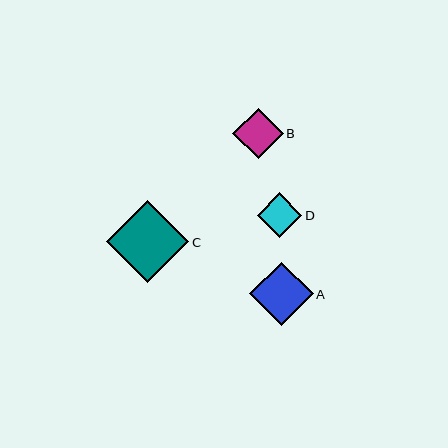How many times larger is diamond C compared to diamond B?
Diamond C is approximately 1.6 times the size of diamond B.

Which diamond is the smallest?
Diamond D is the smallest with a size of approximately 45 pixels.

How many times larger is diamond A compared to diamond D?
Diamond A is approximately 1.4 times the size of diamond D.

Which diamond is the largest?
Diamond C is the largest with a size of approximately 82 pixels.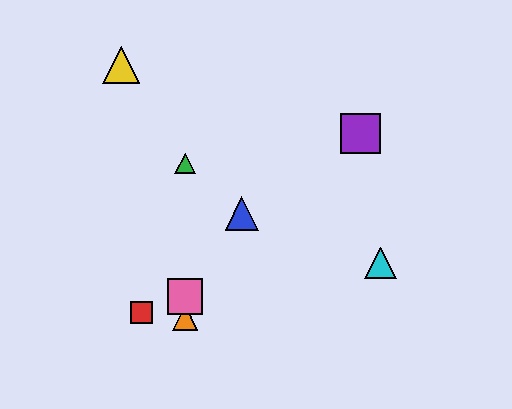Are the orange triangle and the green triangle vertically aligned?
Yes, both are at x≈185.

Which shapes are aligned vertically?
The green triangle, the orange triangle, the pink square are aligned vertically.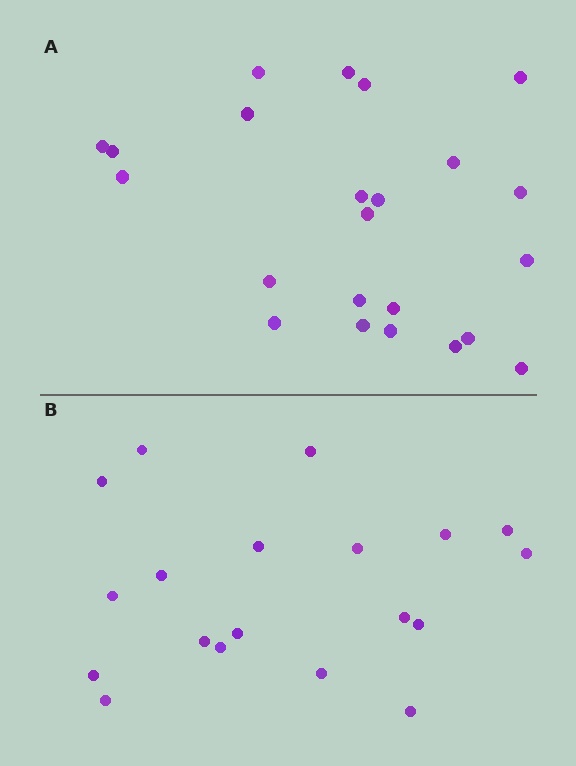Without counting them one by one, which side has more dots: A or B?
Region A (the top region) has more dots.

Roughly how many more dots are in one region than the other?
Region A has about 4 more dots than region B.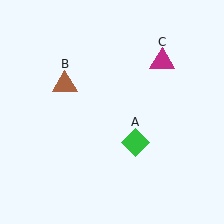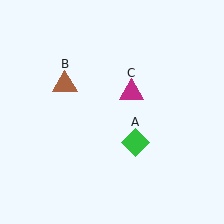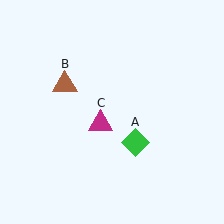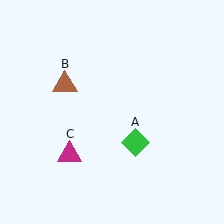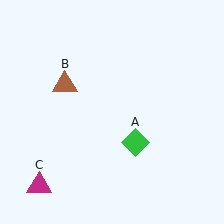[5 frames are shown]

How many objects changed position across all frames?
1 object changed position: magenta triangle (object C).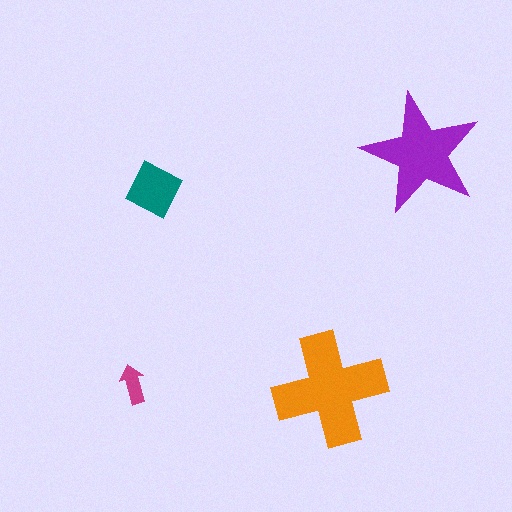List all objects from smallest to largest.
The magenta arrow, the teal square, the purple star, the orange cross.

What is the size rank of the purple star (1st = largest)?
2nd.